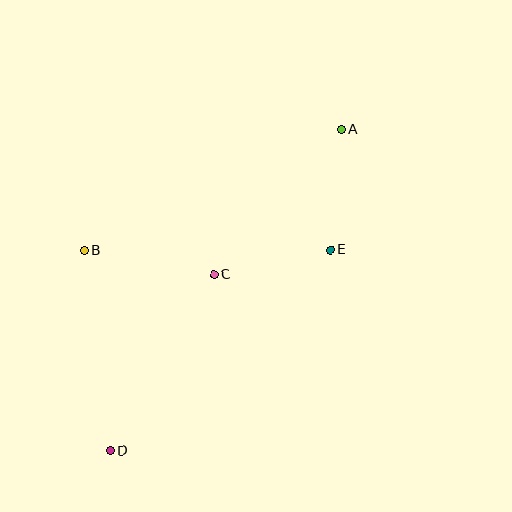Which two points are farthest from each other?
Points A and D are farthest from each other.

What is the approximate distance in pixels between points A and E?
The distance between A and E is approximately 121 pixels.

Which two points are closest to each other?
Points C and E are closest to each other.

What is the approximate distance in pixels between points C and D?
The distance between C and D is approximately 204 pixels.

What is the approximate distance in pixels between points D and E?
The distance between D and E is approximately 298 pixels.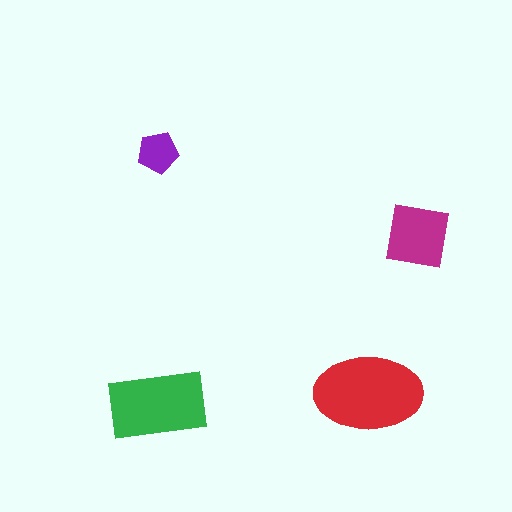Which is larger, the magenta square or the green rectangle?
The green rectangle.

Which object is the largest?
The red ellipse.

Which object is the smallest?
The purple pentagon.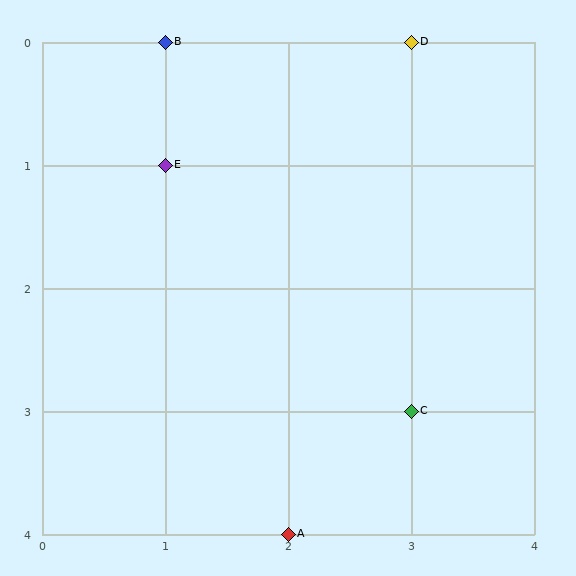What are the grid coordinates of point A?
Point A is at grid coordinates (2, 4).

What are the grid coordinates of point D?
Point D is at grid coordinates (3, 0).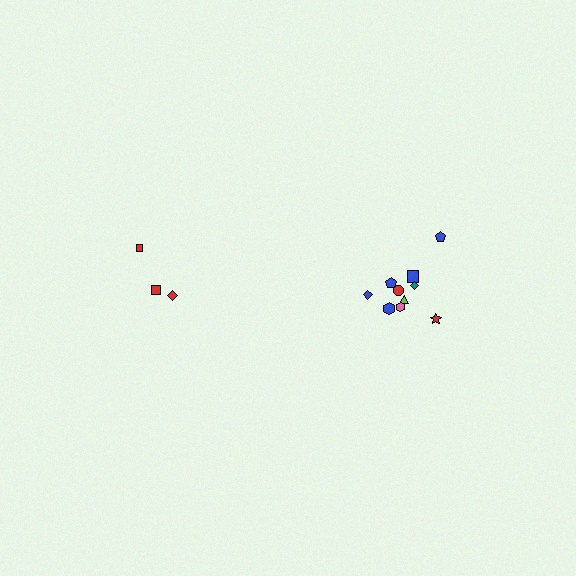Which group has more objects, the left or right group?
The right group.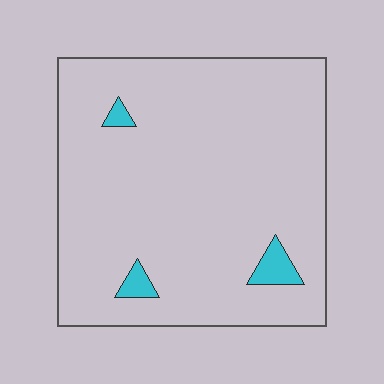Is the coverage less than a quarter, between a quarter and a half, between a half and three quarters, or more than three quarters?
Less than a quarter.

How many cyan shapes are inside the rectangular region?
3.